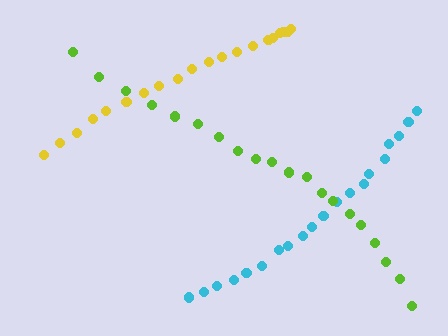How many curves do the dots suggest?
There are 3 distinct paths.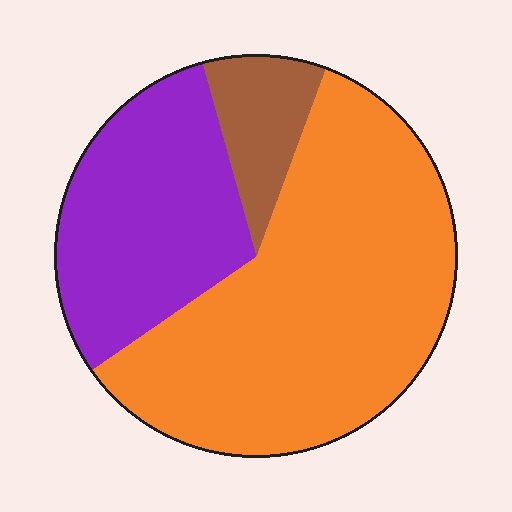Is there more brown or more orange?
Orange.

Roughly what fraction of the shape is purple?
Purple covers 30% of the shape.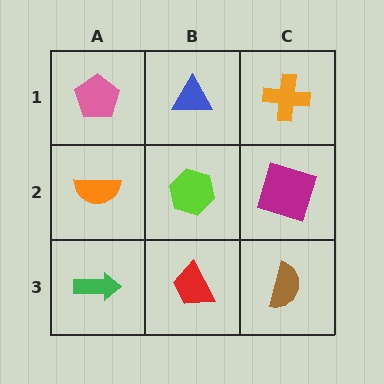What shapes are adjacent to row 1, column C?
A magenta square (row 2, column C), a blue triangle (row 1, column B).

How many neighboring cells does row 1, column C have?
2.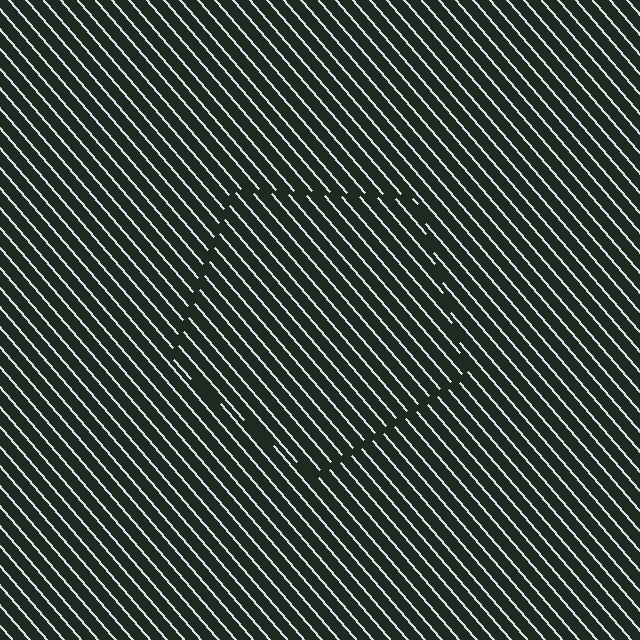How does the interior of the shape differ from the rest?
The interior of the shape contains the same grating, shifted by half a period — the contour is defined by the phase discontinuity where line-ends from the inner and outer gratings abut.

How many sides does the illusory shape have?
5 sides — the line-ends trace a pentagon.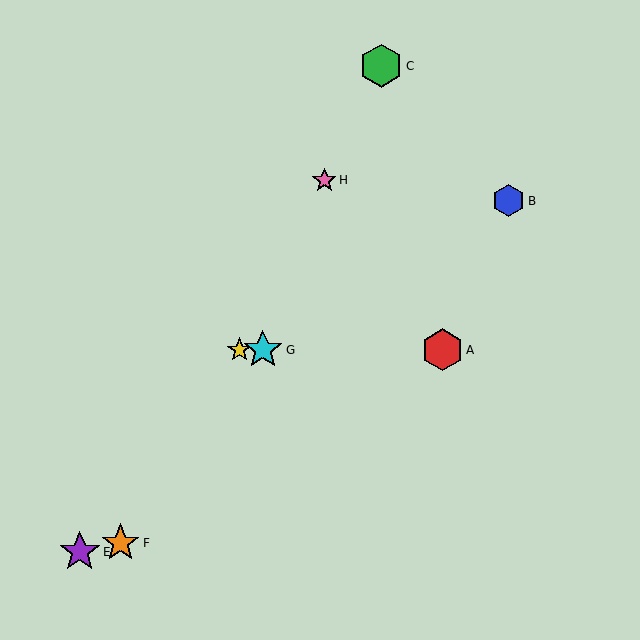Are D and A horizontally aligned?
Yes, both are at y≈350.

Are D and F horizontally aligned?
No, D is at y≈350 and F is at y≈543.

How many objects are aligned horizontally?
3 objects (A, D, G) are aligned horizontally.